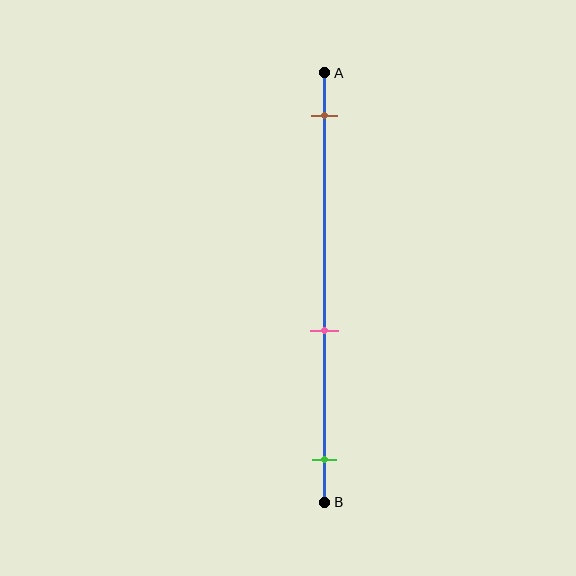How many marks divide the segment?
There are 3 marks dividing the segment.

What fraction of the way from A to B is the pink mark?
The pink mark is approximately 60% (0.6) of the way from A to B.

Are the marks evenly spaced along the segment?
No, the marks are not evenly spaced.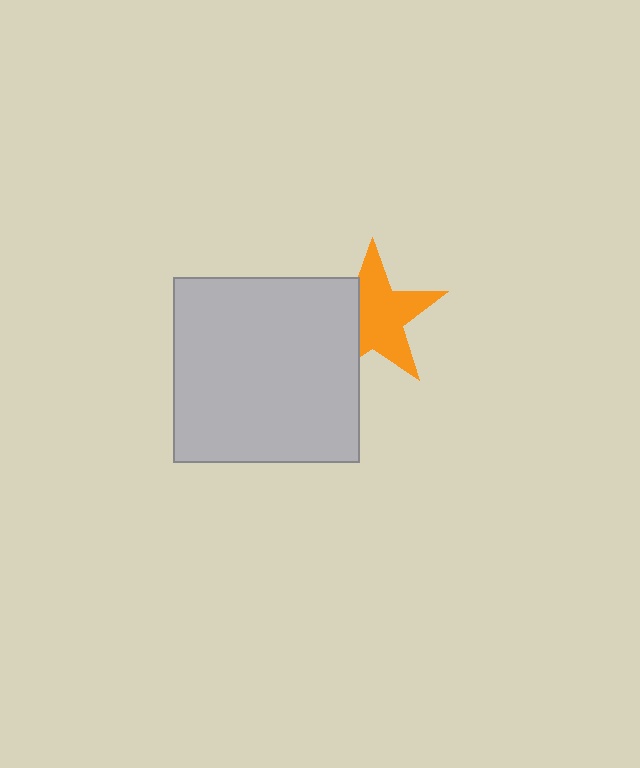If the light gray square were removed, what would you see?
You would see the complete orange star.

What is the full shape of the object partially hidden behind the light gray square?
The partially hidden object is an orange star.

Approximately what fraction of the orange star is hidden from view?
Roughly 33% of the orange star is hidden behind the light gray square.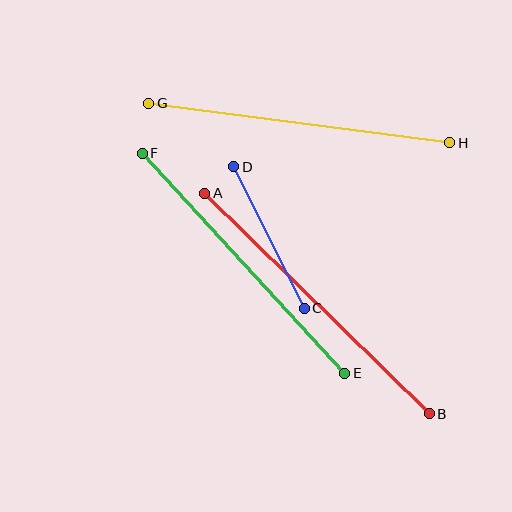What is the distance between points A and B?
The distance is approximately 315 pixels.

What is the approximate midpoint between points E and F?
The midpoint is at approximately (243, 263) pixels.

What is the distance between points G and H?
The distance is approximately 304 pixels.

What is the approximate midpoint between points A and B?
The midpoint is at approximately (317, 303) pixels.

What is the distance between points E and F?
The distance is approximately 299 pixels.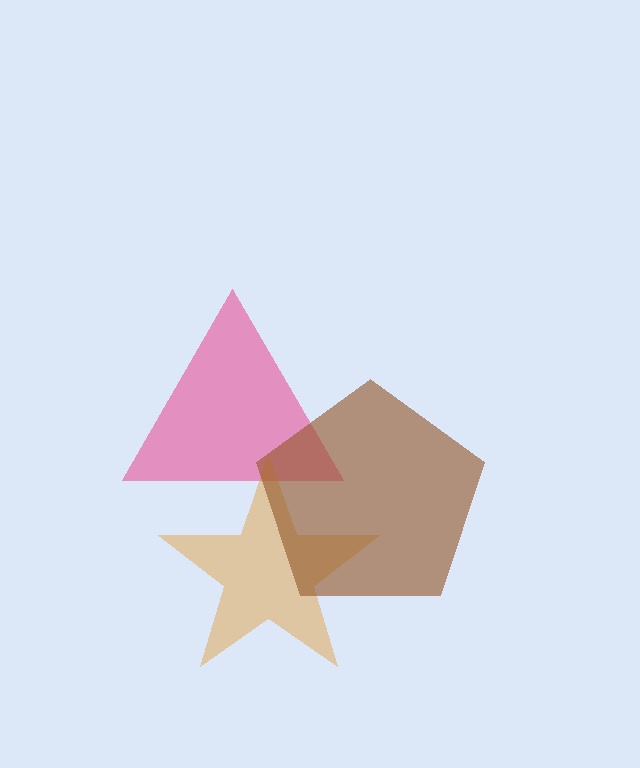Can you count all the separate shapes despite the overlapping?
Yes, there are 3 separate shapes.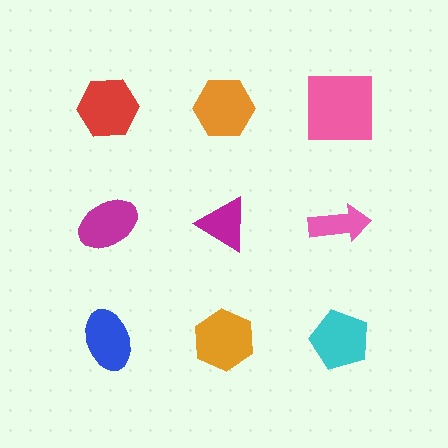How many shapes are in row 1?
3 shapes.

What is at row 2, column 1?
A magenta ellipse.